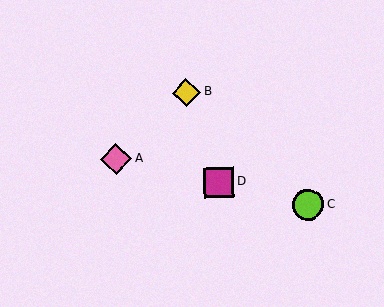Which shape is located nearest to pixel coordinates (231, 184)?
The magenta square (labeled D) at (219, 182) is nearest to that location.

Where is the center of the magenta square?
The center of the magenta square is at (219, 182).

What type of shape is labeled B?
Shape B is a yellow diamond.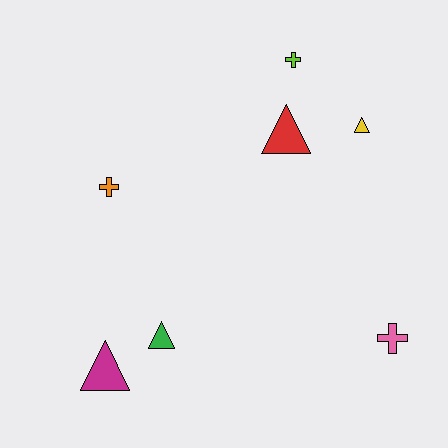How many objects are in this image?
There are 7 objects.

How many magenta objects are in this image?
There is 1 magenta object.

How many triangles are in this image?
There are 4 triangles.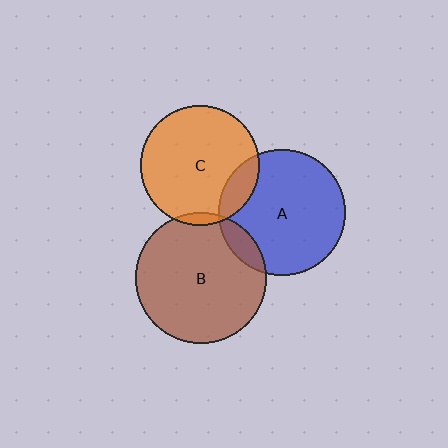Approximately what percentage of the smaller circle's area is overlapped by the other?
Approximately 15%.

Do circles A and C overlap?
Yes.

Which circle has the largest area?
Circle B (brown).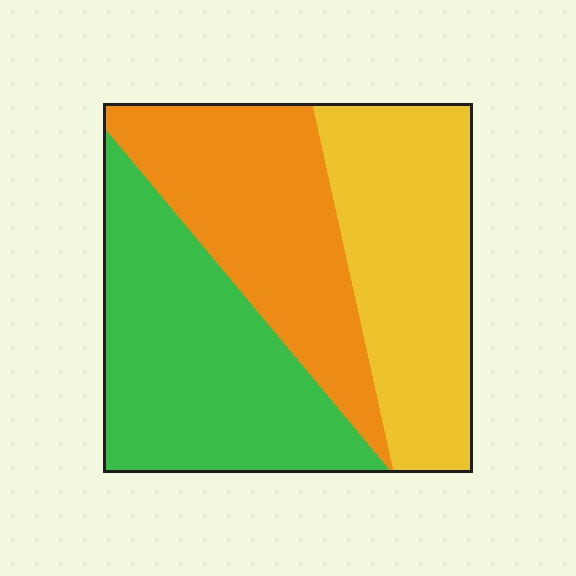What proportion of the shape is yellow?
Yellow covers roughly 30% of the shape.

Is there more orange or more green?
Green.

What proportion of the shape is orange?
Orange takes up between a quarter and a half of the shape.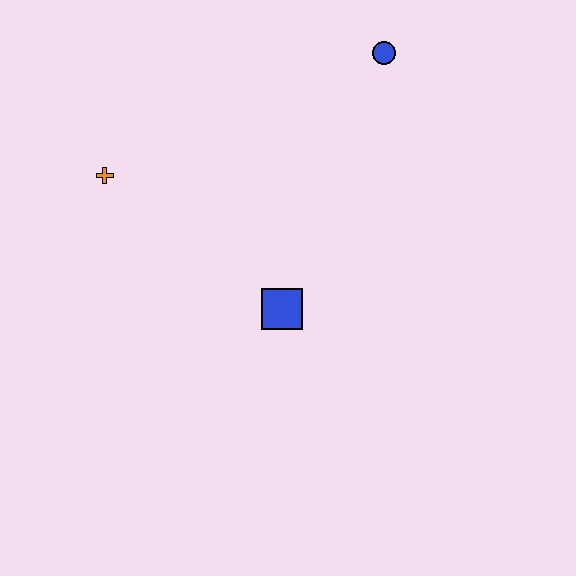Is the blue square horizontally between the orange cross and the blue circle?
Yes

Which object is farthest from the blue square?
The blue circle is farthest from the blue square.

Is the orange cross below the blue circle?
Yes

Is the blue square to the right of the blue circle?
No